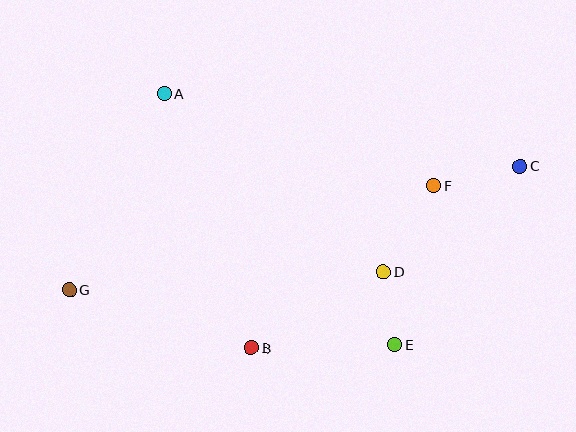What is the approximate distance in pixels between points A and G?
The distance between A and G is approximately 218 pixels.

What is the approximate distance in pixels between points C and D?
The distance between C and D is approximately 173 pixels.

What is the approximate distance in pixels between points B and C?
The distance between B and C is approximately 324 pixels.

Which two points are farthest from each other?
Points C and G are farthest from each other.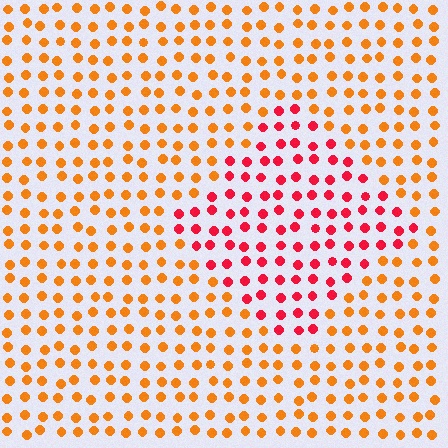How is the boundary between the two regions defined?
The boundary is defined purely by a slight shift in hue (about 41 degrees). Spacing, size, and orientation are identical on both sides.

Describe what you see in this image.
The image is filled with small orange elements in a uniform arrangement. A diamond-shaped region is visible where the elements are tinted to a slightly different hue, forming a subtle color boundary.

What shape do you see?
I see a diamond.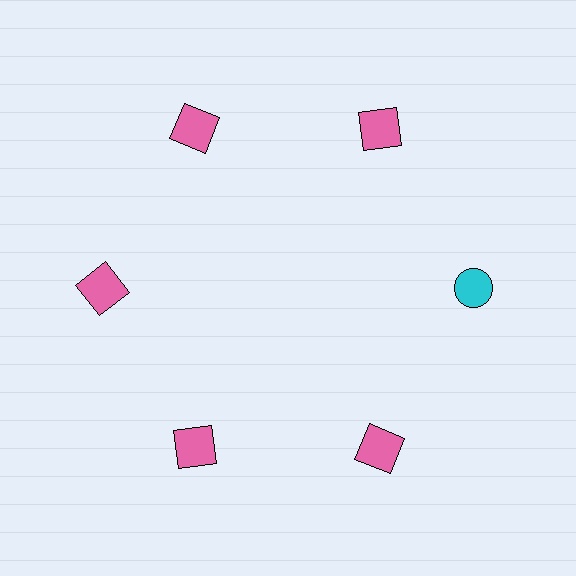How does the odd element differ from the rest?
It differs in both color (cyan instead of pink) and shape (circle instead of square).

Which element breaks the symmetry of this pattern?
The cyan circle at roughly the 3 o'clock position breaks the symmetry. All other shapes are pink squares.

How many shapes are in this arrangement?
There are 6 shapes arranged in a ring pattern.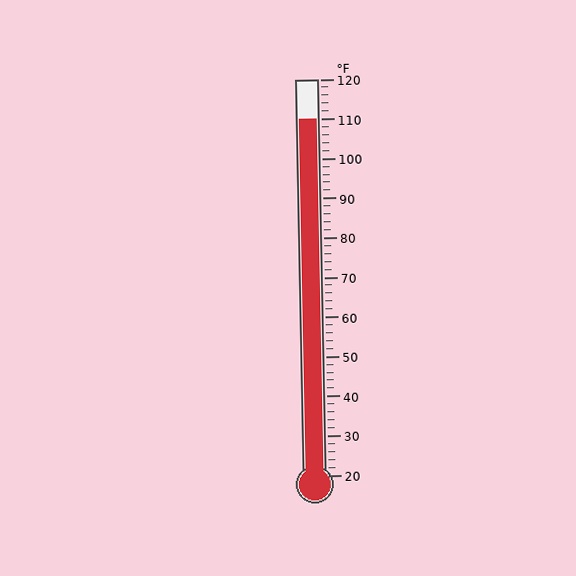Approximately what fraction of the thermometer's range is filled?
The thermometer is filled to approximately 90% of its range.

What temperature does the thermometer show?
The thermometer shows approximately 110°F.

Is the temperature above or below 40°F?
The temperature is above 40°F.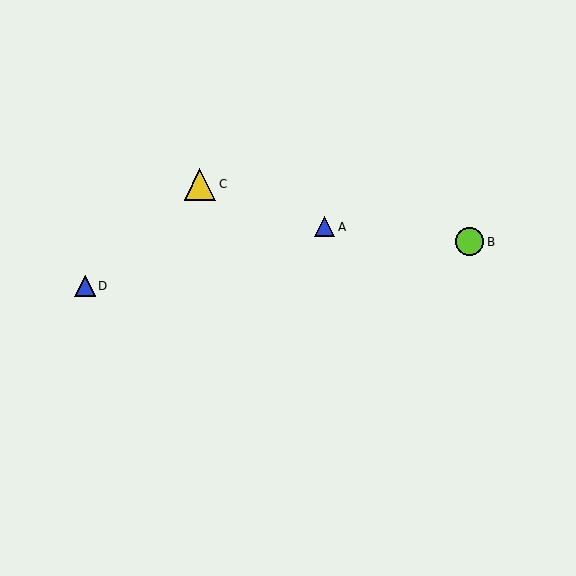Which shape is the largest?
The yellow triangle (labeled C) is the largest.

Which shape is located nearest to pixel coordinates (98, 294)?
The blue triangle (labeled D) at (85, 286) is nearest to that location.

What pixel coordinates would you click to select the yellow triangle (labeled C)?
Click at (200, 184) to select the yellow triangle C.